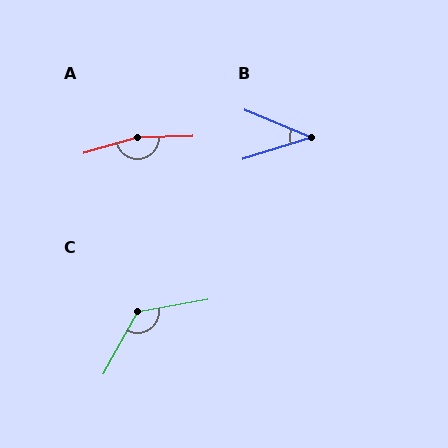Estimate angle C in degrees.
Approximately 129 degrees.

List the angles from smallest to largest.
B (40°), C (129°), A (165°).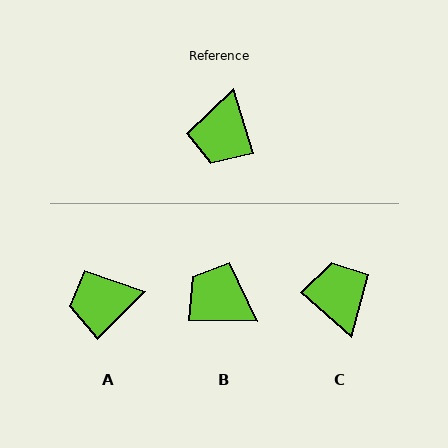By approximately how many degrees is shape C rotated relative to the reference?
Approximately 149 degrees clockwise.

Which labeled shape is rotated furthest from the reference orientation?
C, about 149 degrees away.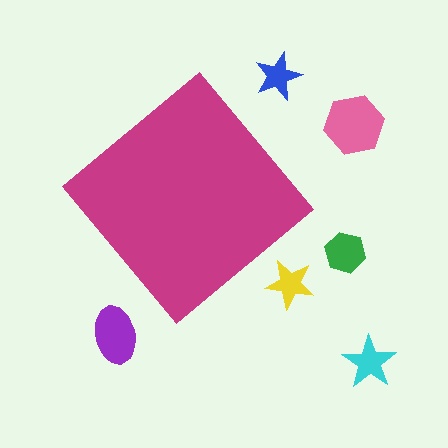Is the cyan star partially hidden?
No, the cyan star is fully visible.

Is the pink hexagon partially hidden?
No, the pink hexagon is fully visible.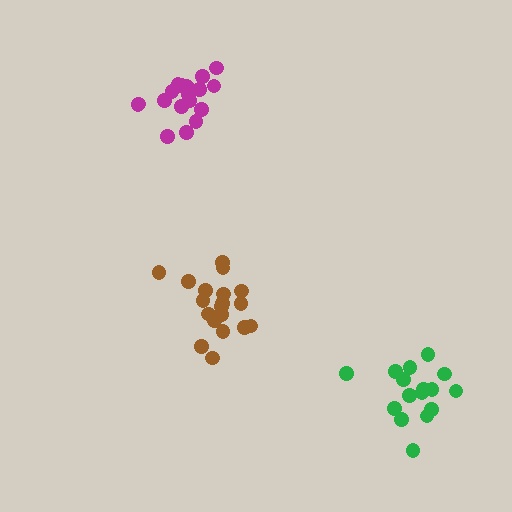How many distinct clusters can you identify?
There are 3 distinct clusters.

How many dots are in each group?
Group 1: 16 dots, Group 2: 19 dots, Group 3: 19 dots (54 total).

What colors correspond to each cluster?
The clusters are colored: green, magenta, brown.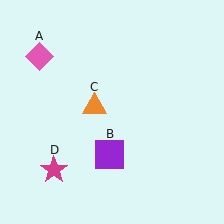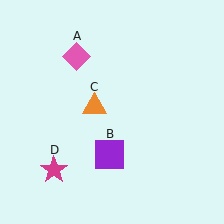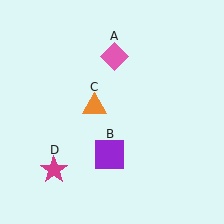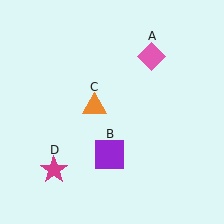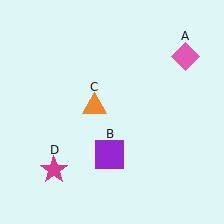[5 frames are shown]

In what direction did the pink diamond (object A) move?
The pink diamond (object A) moved right.